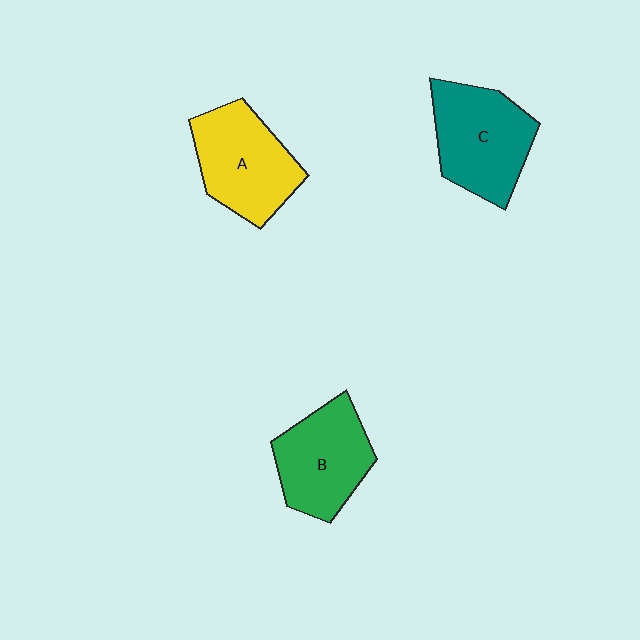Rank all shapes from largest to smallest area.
From largest to smallest: C (teal), A (yellow), B (green).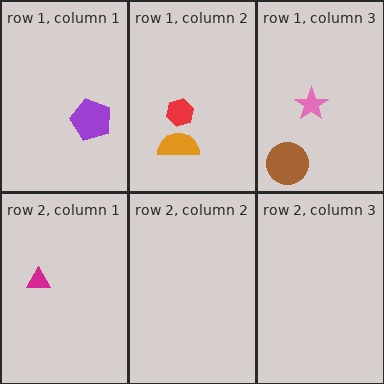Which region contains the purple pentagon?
The row 1, column 1 region.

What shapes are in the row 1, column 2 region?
The orange semicircle, the red hexagon.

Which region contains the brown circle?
The row 1, column 3 region.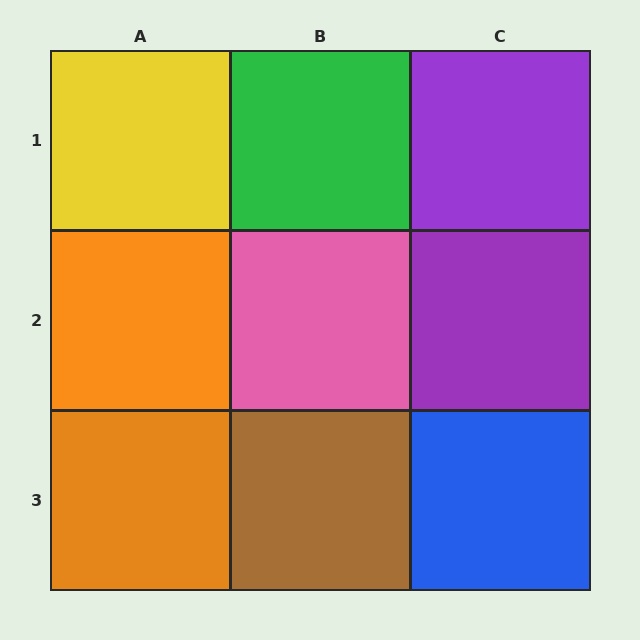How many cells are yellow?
1 cell is yellow.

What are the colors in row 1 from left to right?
Yellow, green, purple.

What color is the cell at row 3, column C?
Blue.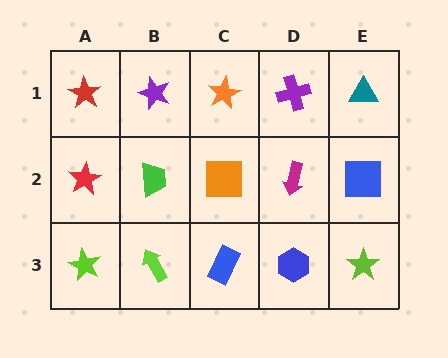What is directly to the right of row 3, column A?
A lime arrow.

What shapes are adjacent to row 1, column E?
A blue square (row 2, column E), a purple cross (row 1, column D).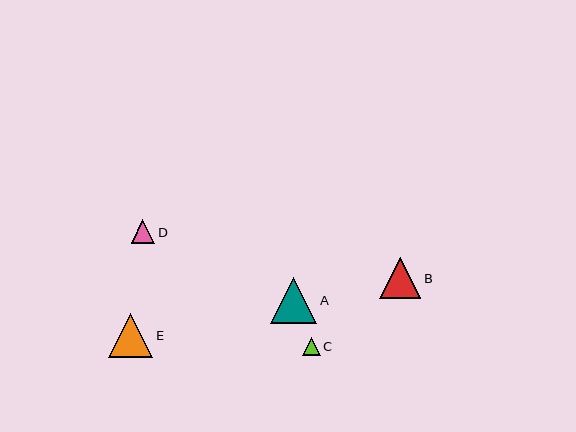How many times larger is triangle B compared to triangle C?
Triangle B is approximately 2.3 times the size of triangle C.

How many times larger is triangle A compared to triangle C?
Triangle A is approximately 2.6 times the size of triangle C.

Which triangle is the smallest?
Triangle C is the smallest with a size of approximately 18 pixels.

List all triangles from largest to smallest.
From largest to smallest: A, E, B, D, C.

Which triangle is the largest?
Triangle A is the largest with a size of approximately 46 pixels.